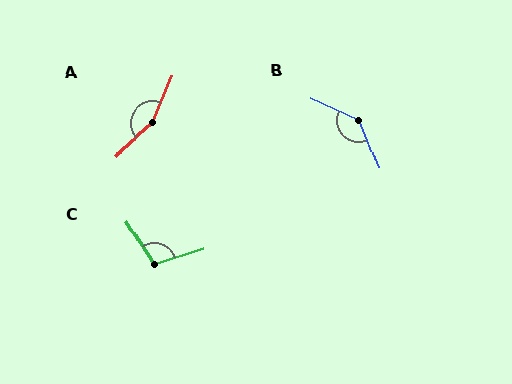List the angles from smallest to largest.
C (105°), B (137°), A (154°).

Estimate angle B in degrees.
Approximately 137 degrees.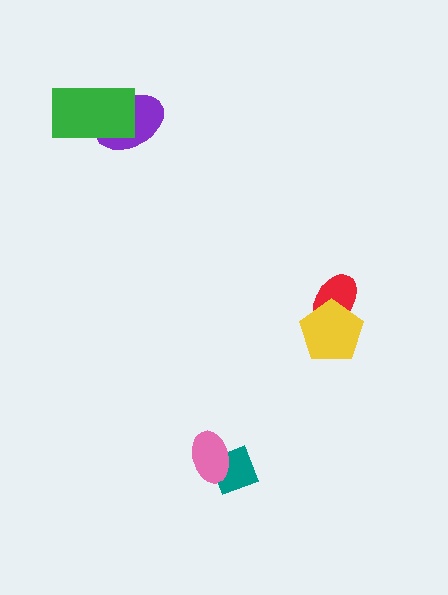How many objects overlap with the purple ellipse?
1 object overlaps with the purple ellipse.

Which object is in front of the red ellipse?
The yellow pentagon is in front of the red ellipse.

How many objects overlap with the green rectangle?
1 object overlaps with the green rectangle.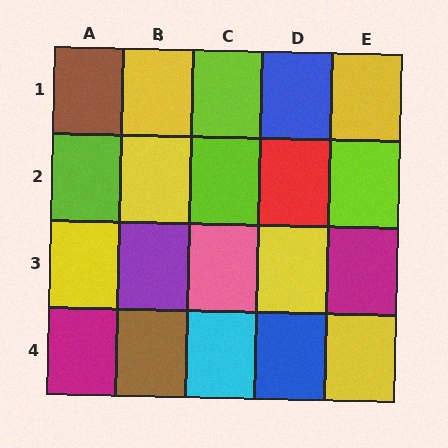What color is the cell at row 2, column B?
Yellow.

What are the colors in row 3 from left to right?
Yellow, purple, pink, yellow, magenta.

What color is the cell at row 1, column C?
Lime.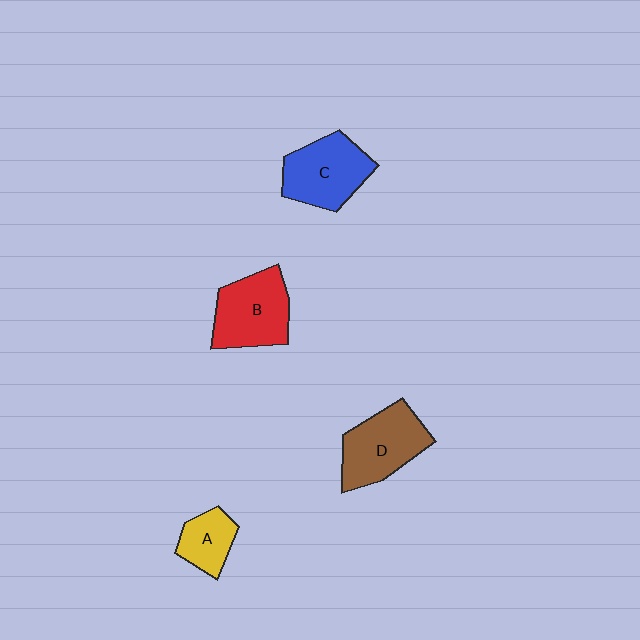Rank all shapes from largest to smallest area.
From largest to smallest: D (brown), B (red), C (blue), A (yellow).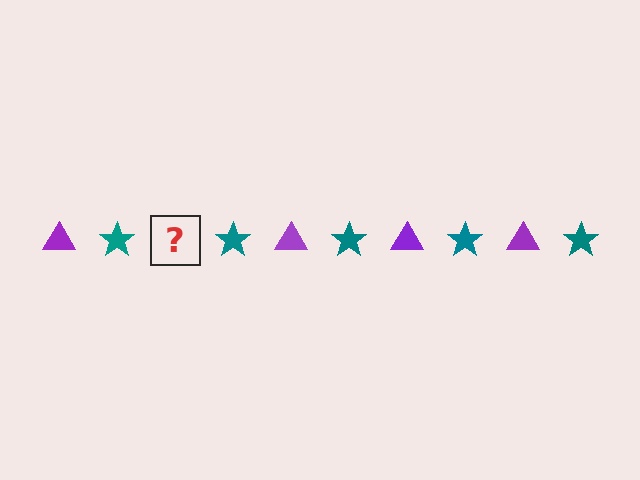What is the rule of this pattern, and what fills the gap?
The rule is that the pattern alternates between purple triangle and teal star. The gap should be filled with a purple triangle.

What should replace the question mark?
The question mark should be replaced with a purple triangle.